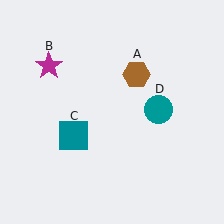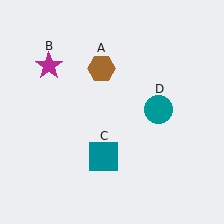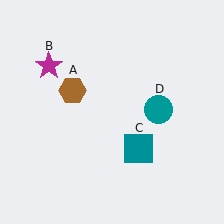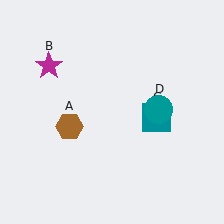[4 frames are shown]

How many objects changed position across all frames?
2 objects changed position: brown hexagon (object A), teal square (object C).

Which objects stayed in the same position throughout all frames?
Magenta star (object B) and teal circle (object D) remained stationary.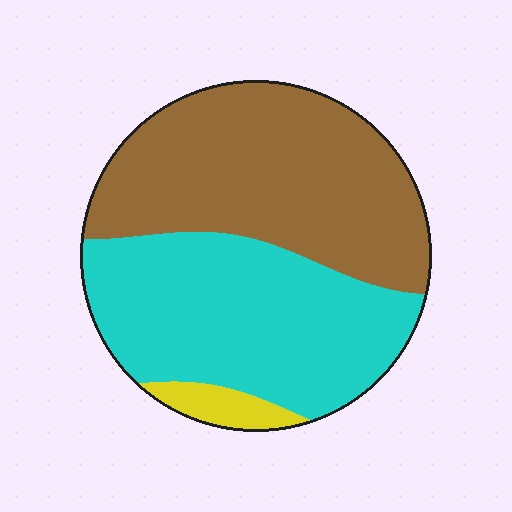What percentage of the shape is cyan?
Cyan covers roughly 45% of the shape.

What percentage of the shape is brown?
Brown takes up about one half (1/2) of the shape.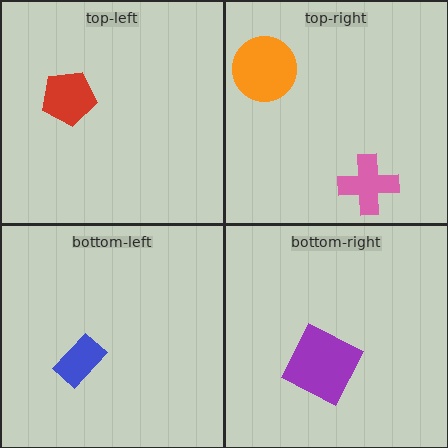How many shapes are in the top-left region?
1.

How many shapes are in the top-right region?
2.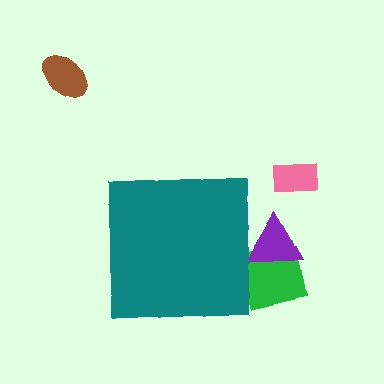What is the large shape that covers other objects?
A teal square.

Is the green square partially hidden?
Yes, the green square is partially hidden behind the teal square.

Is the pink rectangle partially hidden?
No, the pink rectangle is fully visible.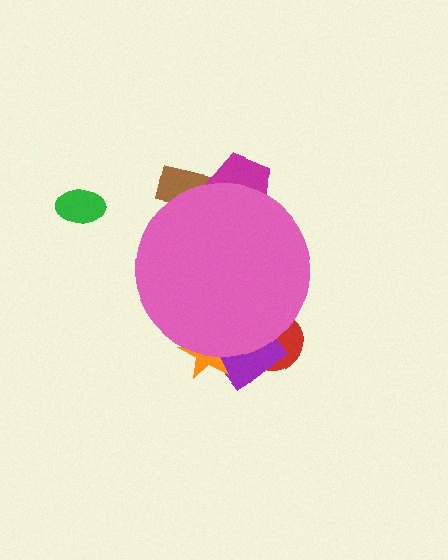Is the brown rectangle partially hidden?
Yes, the brown rectangle is partially hidden behind the pink circle.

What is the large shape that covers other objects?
A pink circle.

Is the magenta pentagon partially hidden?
Yes, the magenta pentagon is partially hidden behind the pink circle.